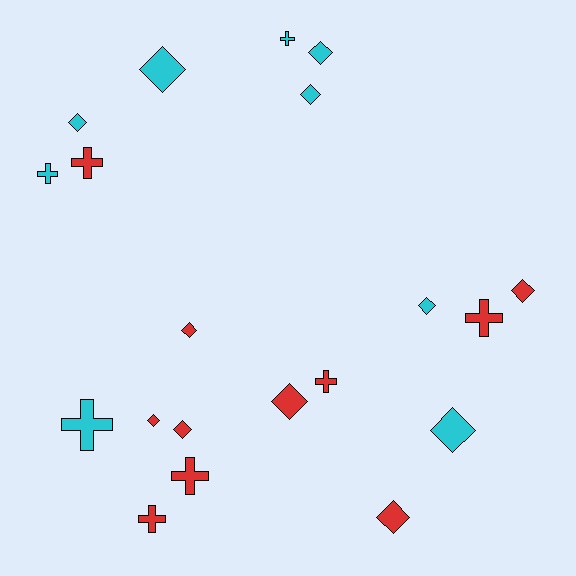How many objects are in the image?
There are 20 objects.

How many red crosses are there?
There are 5 red crosses.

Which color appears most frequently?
Red, with 11 objects.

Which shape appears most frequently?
Diamond, with 12 objects.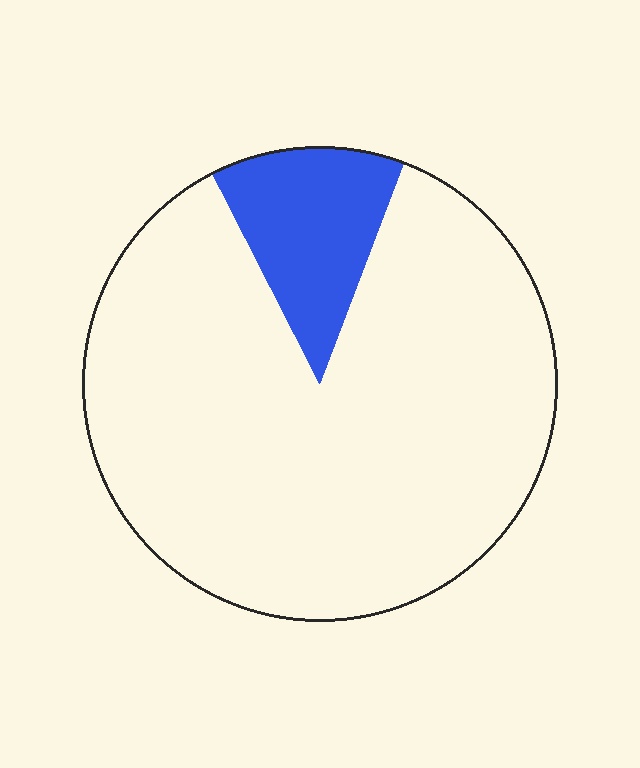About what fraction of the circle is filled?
About one eighth (1/8).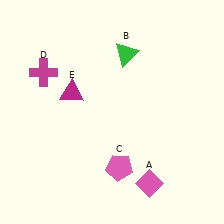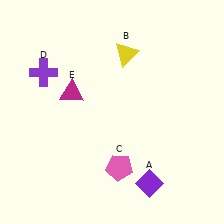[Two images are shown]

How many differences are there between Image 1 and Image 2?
There are 3 differences between the two images.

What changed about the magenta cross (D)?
In Image 1, D is magenta. In Image 2, it changed to purple.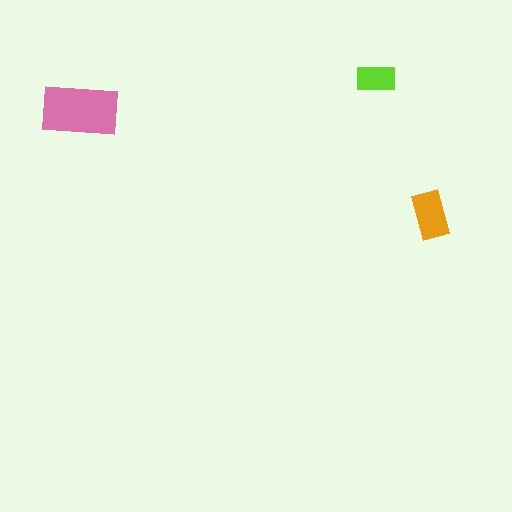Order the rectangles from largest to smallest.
the pink one, the orange one, the lime one.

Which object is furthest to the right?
The orange rectangle is rightmost.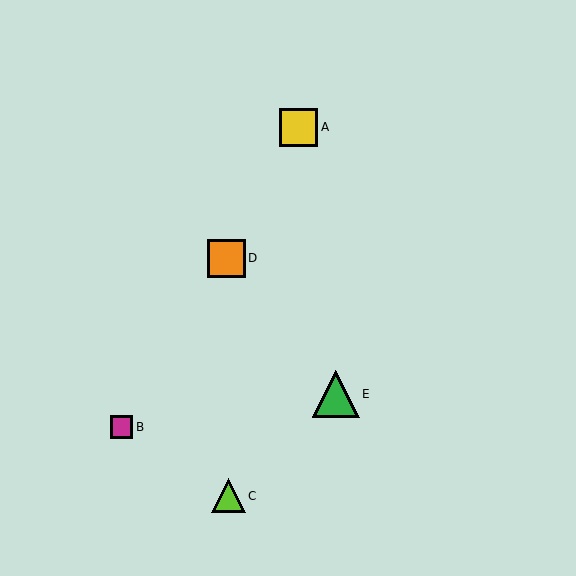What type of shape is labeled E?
Shape E is a green triangle.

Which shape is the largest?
The green triangle (labeled E) is the largest.